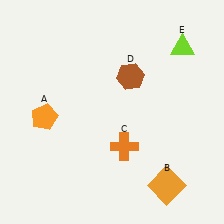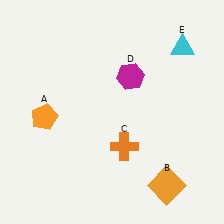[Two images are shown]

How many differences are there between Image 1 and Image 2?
There are 2 differences between the two images.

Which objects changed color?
D changed from brown to magenta. E changed from lime to cyan.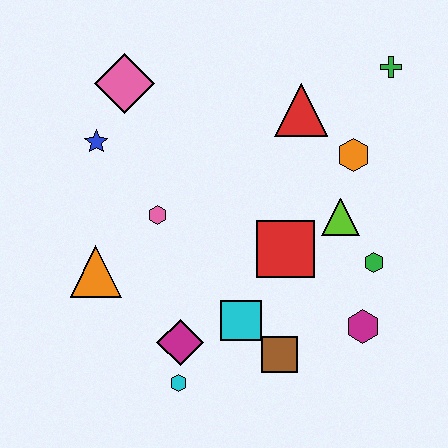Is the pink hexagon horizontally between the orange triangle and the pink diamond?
No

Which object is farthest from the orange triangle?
The green cross is farthest from the orange triangle.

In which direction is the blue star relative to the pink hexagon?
The blue star is above the pink hexagon.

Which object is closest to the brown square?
The cyan square is closest to the brown square.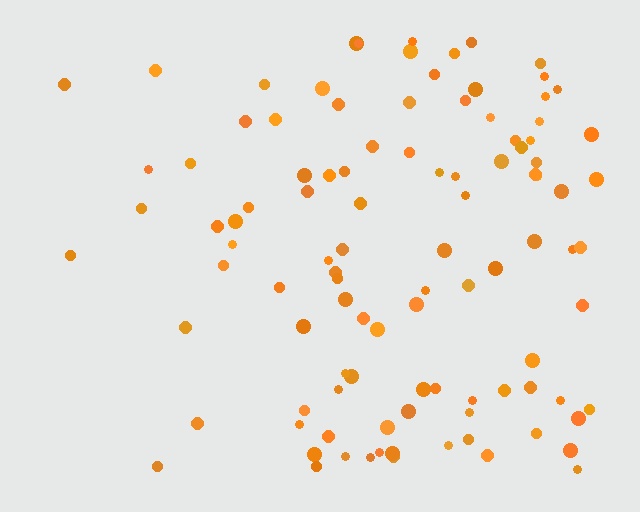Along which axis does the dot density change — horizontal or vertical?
Horizontal.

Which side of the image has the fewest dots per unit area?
The left.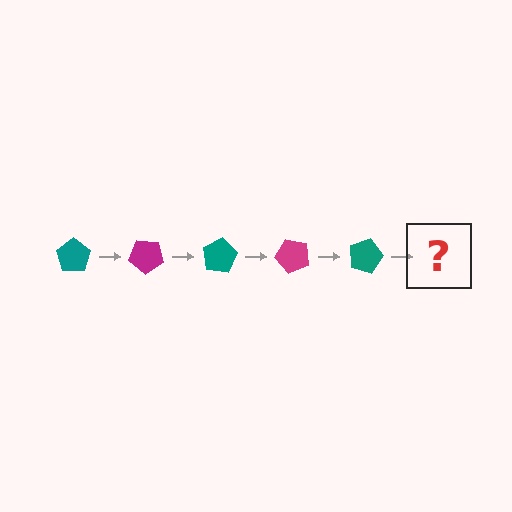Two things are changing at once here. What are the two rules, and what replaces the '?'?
The two rules are that it rotates 40 degrees each step and the color cycles through teal and magenta. The '?' should be a magenta pentagon, rotated 200 degrees from the start.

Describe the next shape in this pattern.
It should be a magenta pentagon, rotated 200 degrees from the start.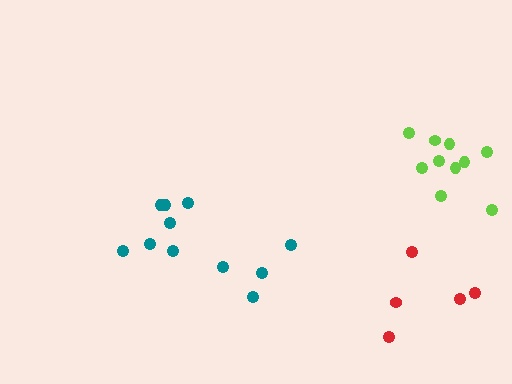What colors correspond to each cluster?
The clusters are colored: lime, teal, red.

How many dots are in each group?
Group 1: 10 dots, Group 2: 11 dots, Group 3: 5 dots (26 total).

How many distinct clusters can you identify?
There are 3 distinct clusters.